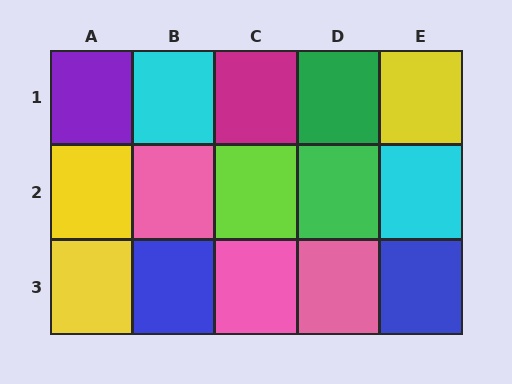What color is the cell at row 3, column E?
Blue.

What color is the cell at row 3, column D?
Pink.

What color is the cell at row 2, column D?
Green.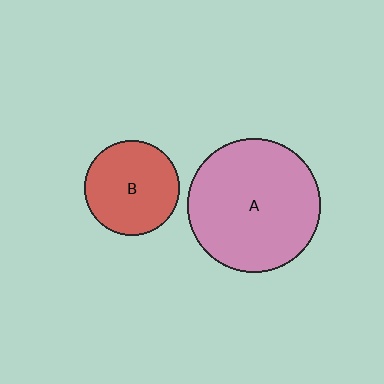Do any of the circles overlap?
No, none of the circles overlap.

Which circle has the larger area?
Circle A (pink).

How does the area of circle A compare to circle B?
Approximately 2.0 times.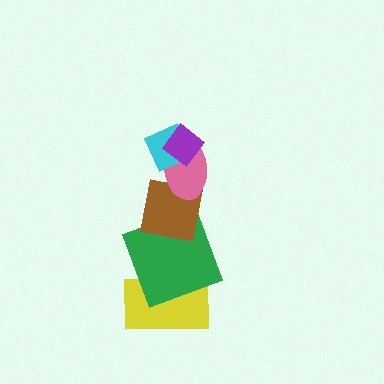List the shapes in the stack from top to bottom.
From top to bottom: the purple diamond, the cyan diamond, the pink ellipse, the brown square, the green square, the yellow rectangle.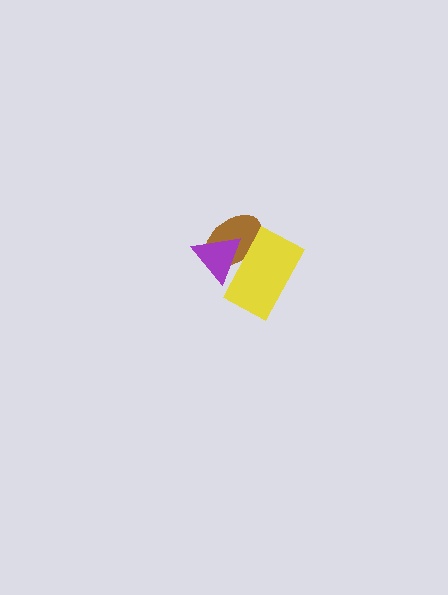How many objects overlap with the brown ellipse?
2 objects overlap with the brown ellipse.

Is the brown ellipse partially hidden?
Yes, it is partially covered by another shape.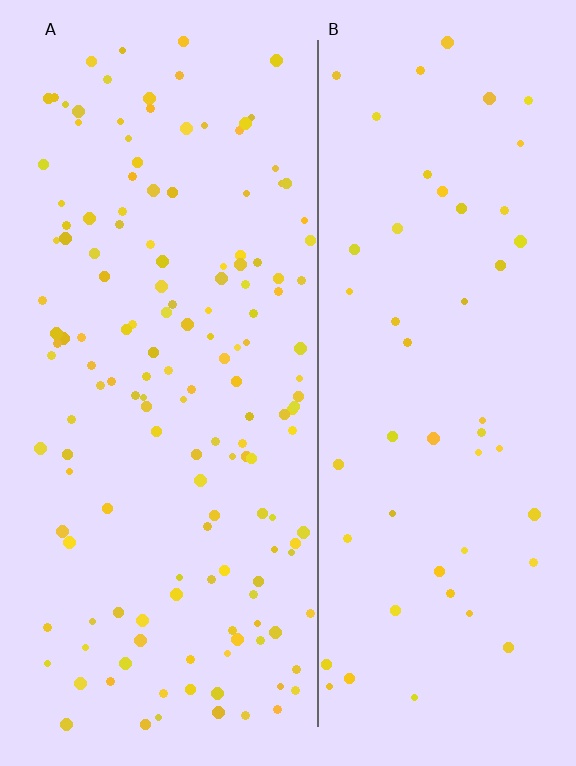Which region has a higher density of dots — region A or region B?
A (the left).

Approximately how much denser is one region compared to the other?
Approximately 2.9× — region A over region B.